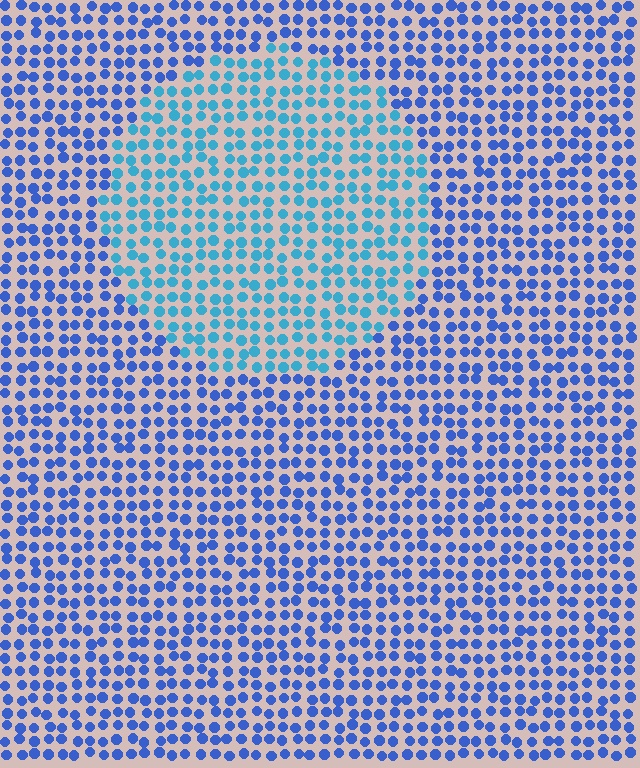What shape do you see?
I see a circle.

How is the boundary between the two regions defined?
The boundary is defined purely by a slight shift in hue (about 31 degrees). Spacing, size, and orientation are identical on both sides.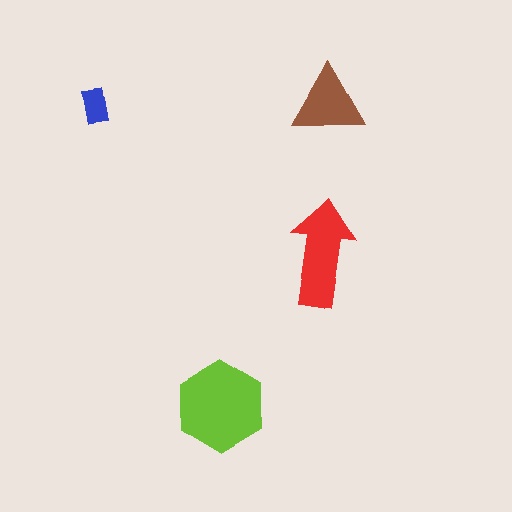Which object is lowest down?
The lime hexagon is bottommost.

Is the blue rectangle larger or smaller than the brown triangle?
Smaller.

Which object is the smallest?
The blue rectangle.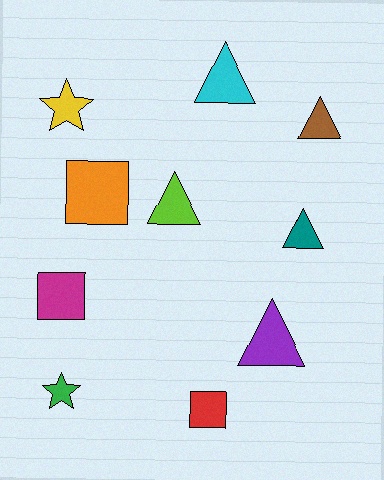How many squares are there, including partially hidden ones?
There are 3 squares.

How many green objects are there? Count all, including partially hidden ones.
There is 1 green object.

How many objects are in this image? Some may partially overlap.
There are 10 objects.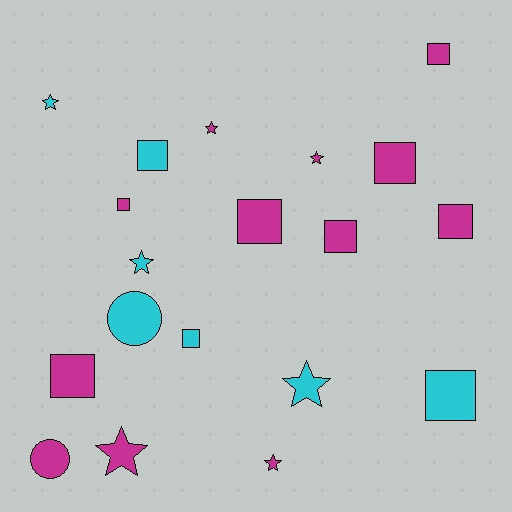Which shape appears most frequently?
Square, with 10 objects.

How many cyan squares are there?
There are 3 cyan squares.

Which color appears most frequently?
Magenta, with 12 objects.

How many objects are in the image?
There are 19 objects.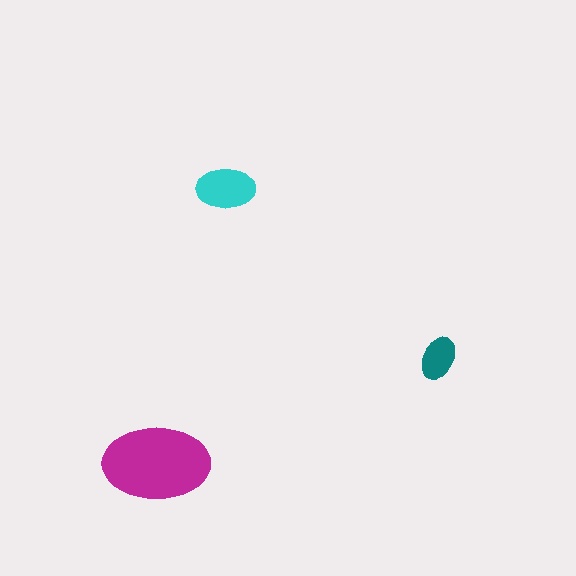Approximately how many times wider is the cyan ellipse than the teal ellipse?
About 1.5 times wider.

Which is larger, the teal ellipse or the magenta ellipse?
The magenta one.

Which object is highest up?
The cyan ellipse is topmost.